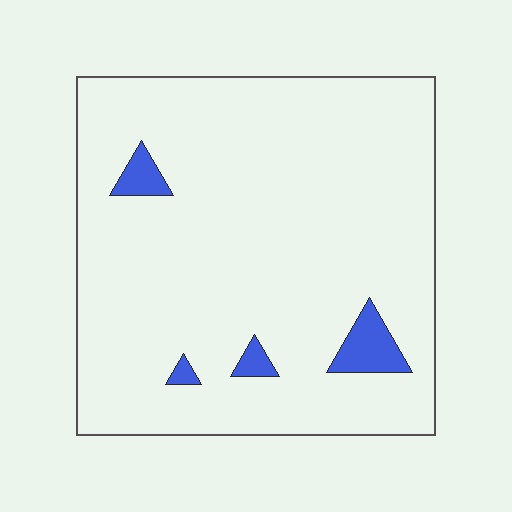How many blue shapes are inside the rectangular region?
4.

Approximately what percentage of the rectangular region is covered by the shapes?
Approximately 5%.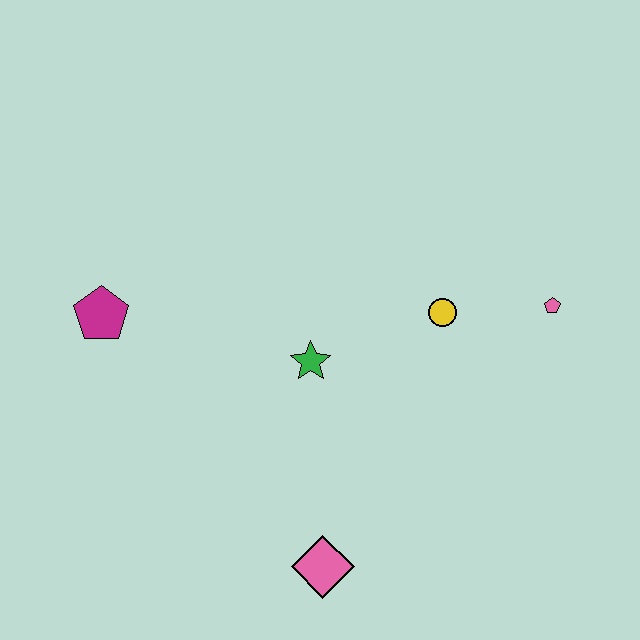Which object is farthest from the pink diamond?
The pink pentagon is farthest from the pink diamond.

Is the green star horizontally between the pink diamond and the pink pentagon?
No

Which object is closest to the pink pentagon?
The yellow circle is closest to the pink pentagon.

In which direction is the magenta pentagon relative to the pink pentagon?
The magenta pentagon is to the left of the pink pentagon.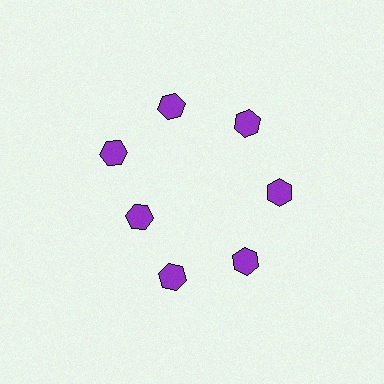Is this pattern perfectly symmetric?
No. The 7 purple hexagons are arranged in a ring, but one element near the 8 o'clock position is pulled inward toward the center, breaking the 7-fold rotational symmetry.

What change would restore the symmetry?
The symmetry would be restored by moving it outward, back onto the ring so that all 7 hexagons sit at equal angles and equal distance from the center.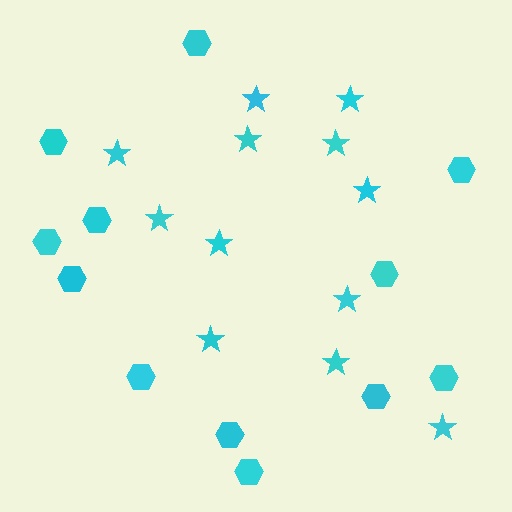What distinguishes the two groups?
There are 2 groups: one group of stars (12) and one group of hexagons (12).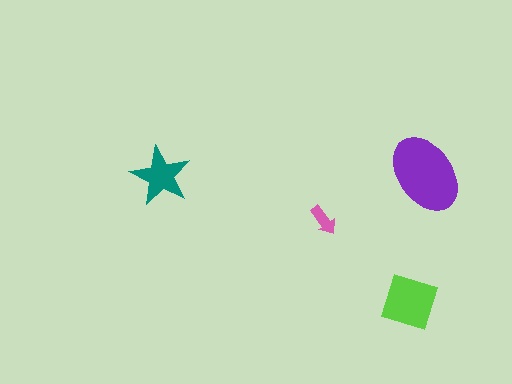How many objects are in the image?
There are 4 objects in the image.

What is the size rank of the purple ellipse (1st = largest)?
1st.